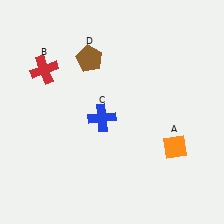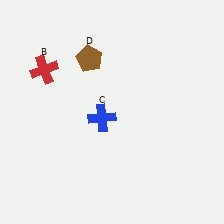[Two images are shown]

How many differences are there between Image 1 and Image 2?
There is 1 difference between the two images.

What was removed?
The orange diamond (A) was removed in Image 2.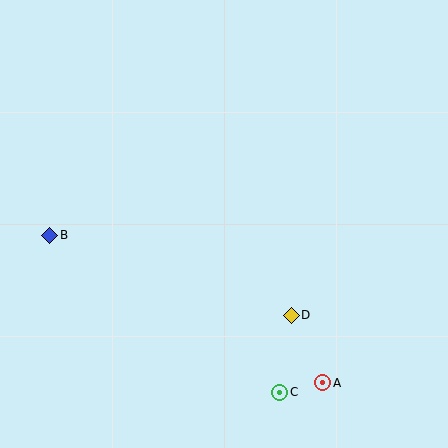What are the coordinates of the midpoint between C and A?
The midpoint between C and A is at (301, 387).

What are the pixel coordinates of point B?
Point B is at (50, 235).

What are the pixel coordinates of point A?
Point A is at (323, 383).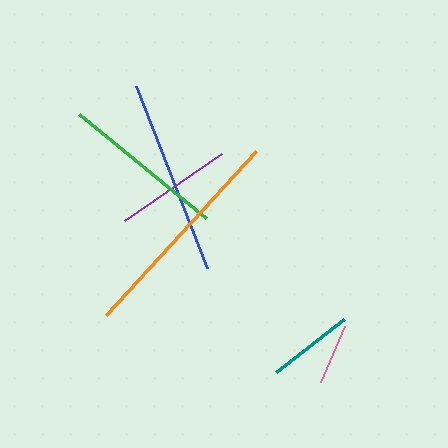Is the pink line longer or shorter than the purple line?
The purple line is longer than the pink line.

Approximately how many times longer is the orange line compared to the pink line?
The orange line is approximately 3.6 times the length of the pink line.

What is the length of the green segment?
The green segment is approximately 164 pixels long.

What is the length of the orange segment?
The orange segment is approximately 222 pixels long.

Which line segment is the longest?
The orange line is the longest at approximately 222 pixels.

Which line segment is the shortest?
The pink line is the shortest at approximately 61 pixels.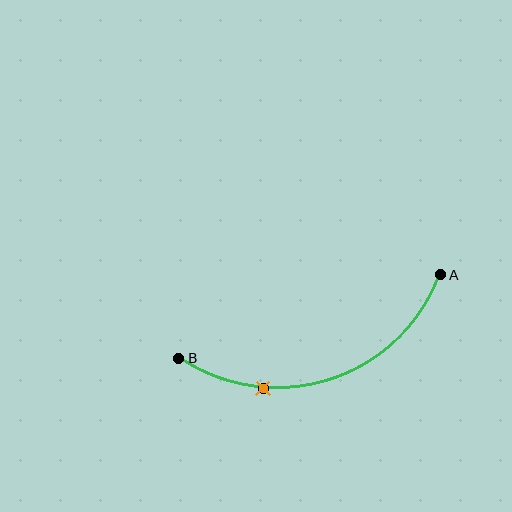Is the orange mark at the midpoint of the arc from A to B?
No. The orange mark lies on the arc but is closer to endpoint B. The arc midpoint would be at the point on the curve equidistant along the arc from both A and B.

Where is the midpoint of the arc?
The arc midpoint is the point on the curve farthest from the straight line joining A and B. It sits below that line.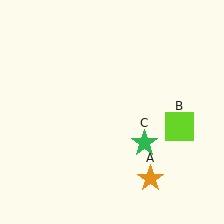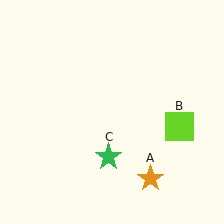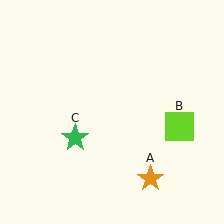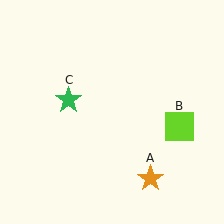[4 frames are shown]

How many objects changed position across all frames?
1 object changed position: green star (object C).